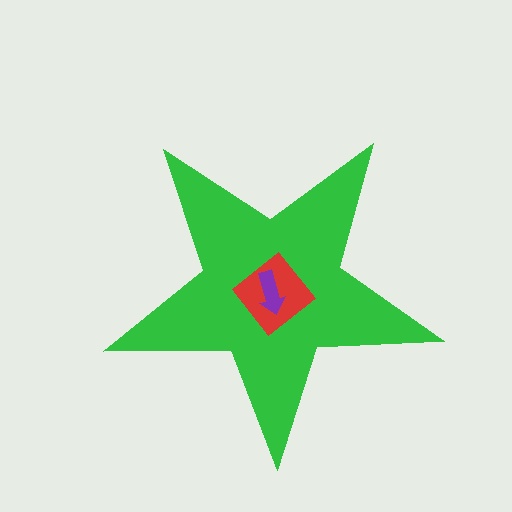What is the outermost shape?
The green star.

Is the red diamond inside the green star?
Yes.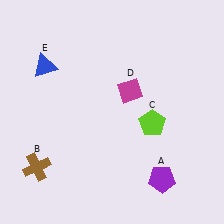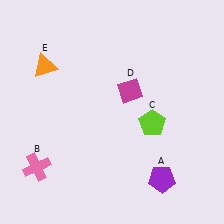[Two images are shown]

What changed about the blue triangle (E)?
In Image 1, E is blue. In Image 2, it changed to orange.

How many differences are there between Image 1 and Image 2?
There are 2 differences between the two images.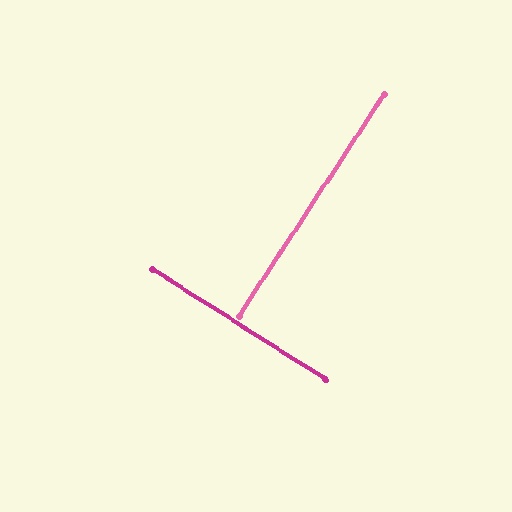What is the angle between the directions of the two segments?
Approximately 89 degrees.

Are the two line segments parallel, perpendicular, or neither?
Perpendicular — they meet at approximately 89°.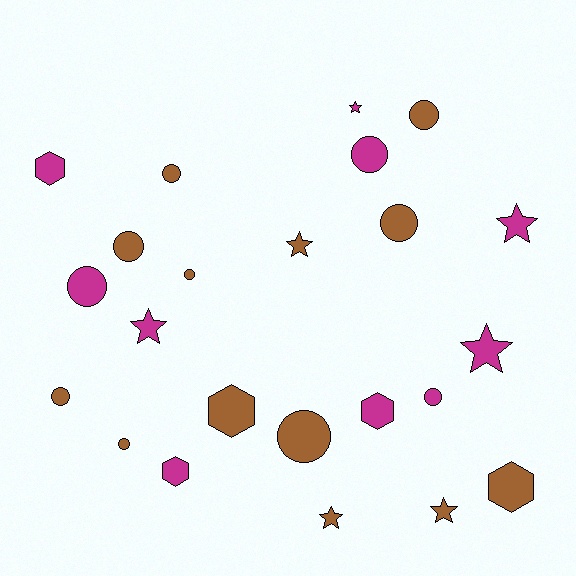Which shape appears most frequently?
Circle, with 11 objects.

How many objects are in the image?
There are 23 objects.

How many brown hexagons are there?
There are 2 brown hexagons.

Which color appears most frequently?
Brown, with 13 objects.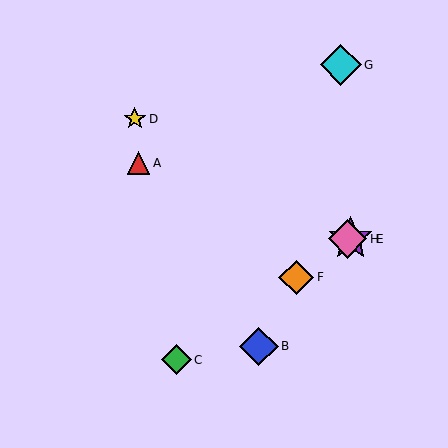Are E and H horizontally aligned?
Yes, both are at y≈239.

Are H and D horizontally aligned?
No, H is at y≈239 and D is at y≈119.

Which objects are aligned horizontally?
Objects E, H are aligned horizontally.